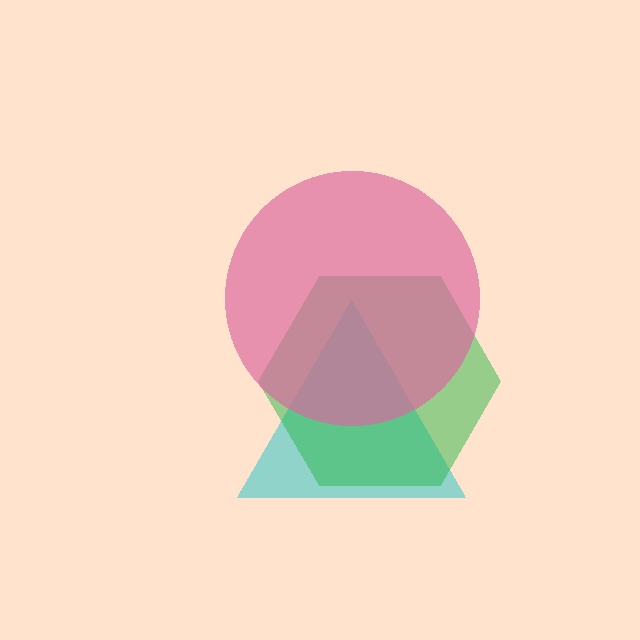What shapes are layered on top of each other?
The layered shapes are: a cyan triangle, a green hexagon, a pink circle.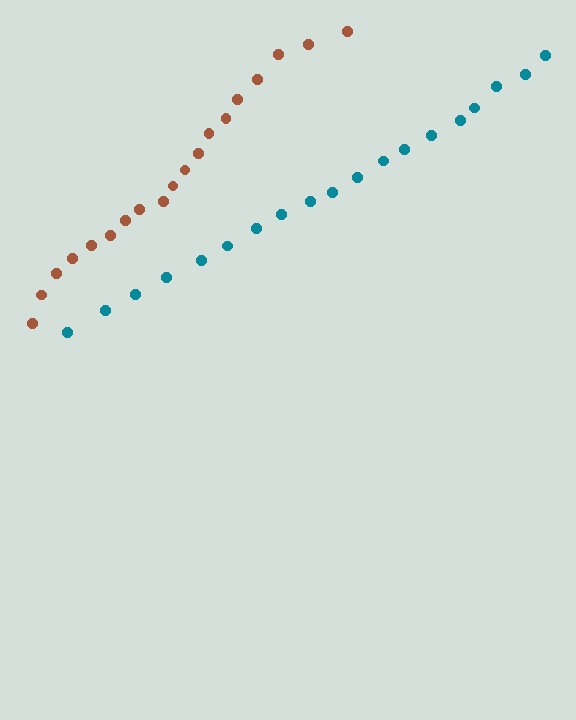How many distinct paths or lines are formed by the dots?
There are 2 distinct paths.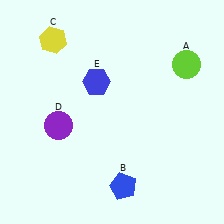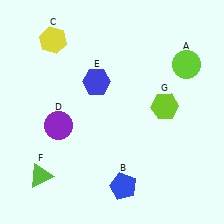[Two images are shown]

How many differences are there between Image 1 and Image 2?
There are 2 differences between the two images.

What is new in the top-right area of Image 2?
A lime hexagon (G) was added in the top-right area of Image 2.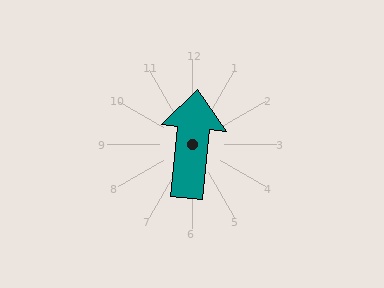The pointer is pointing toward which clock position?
Roughly 12 o'clock.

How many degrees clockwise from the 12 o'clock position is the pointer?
Approximately 6 degrees.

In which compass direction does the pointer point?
North.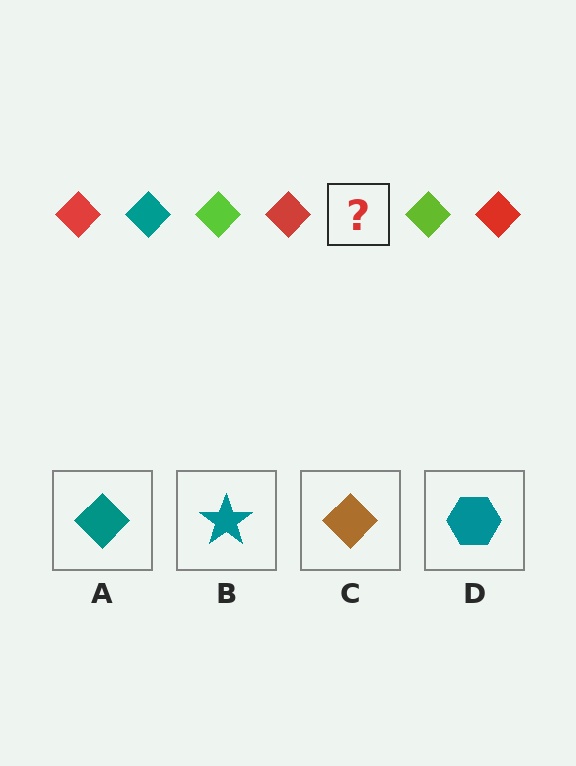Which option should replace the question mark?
Option A.